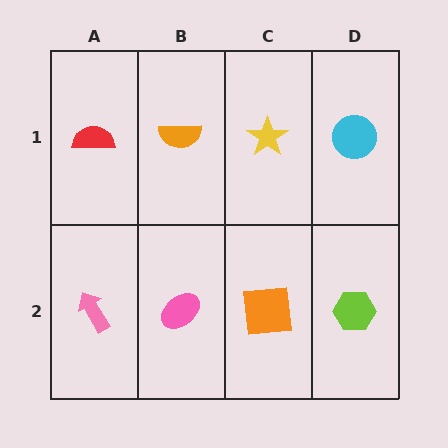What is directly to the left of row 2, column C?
A pink ellipse.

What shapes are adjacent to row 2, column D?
A cyan circle (row 1, column D), an orange square (row 2, column C).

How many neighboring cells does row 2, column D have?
2.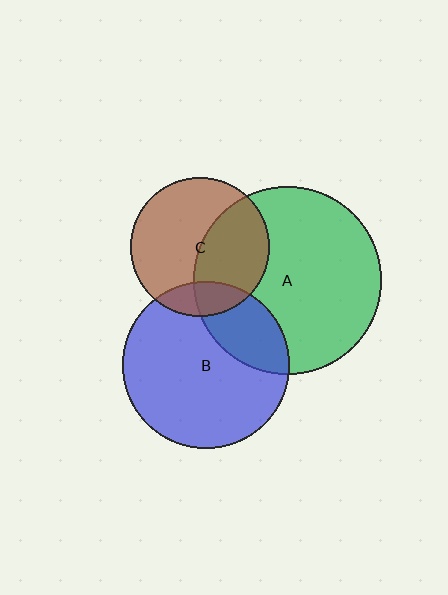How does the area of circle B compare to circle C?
Approximately 1.4 times.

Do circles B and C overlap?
Yes.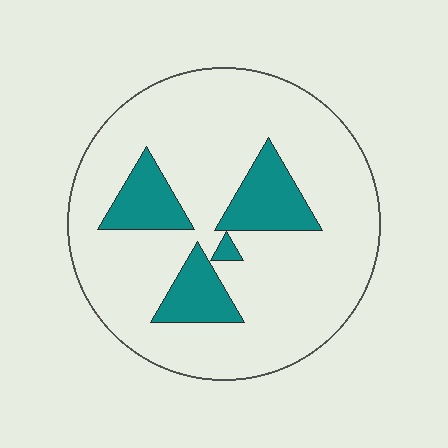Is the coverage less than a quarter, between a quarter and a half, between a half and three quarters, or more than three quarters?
Less than a quarter.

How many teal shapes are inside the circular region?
4.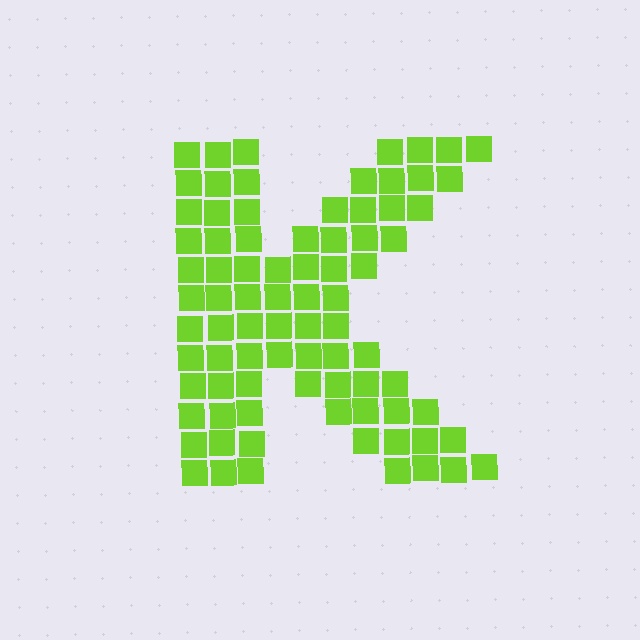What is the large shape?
The large shape is the letter K.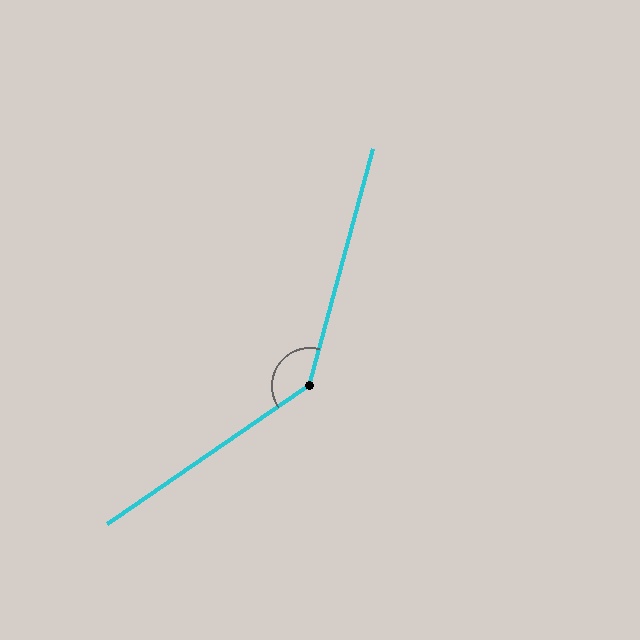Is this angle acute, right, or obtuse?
It is obtuse.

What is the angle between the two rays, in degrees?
Approximately 139 degrees.